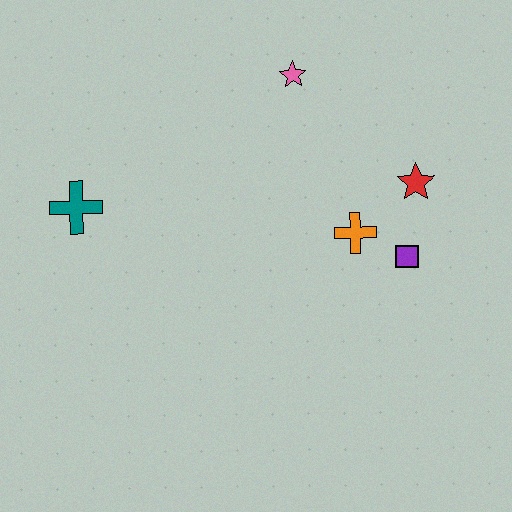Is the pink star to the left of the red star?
Yes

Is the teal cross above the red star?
No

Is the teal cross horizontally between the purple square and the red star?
No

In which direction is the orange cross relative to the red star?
The orange cross is to the left of the red star.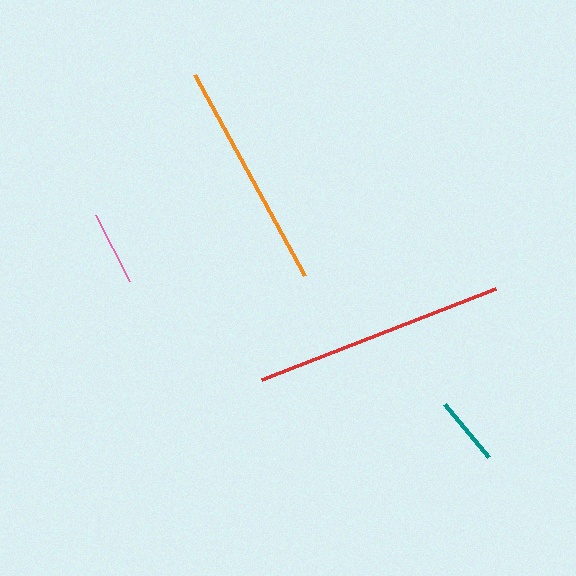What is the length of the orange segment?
The orange segment is approximately 229 pixels long.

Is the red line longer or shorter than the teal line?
The red line is longer than the teal line.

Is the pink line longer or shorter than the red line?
The red line is longer than the pink line.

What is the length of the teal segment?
The teal segment is approximately 69 pixels long.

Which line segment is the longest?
The red line is the longest at approximately 251 pixels.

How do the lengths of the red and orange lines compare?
The red and orange lines are approximately the same length.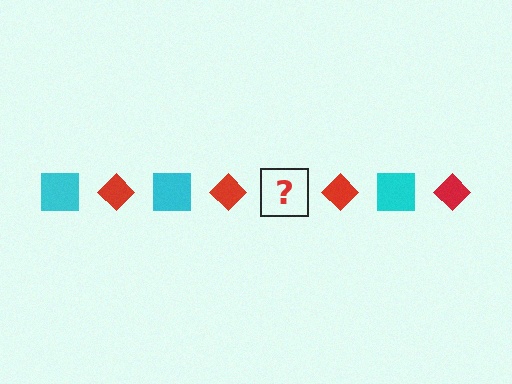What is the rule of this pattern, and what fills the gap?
The rule is that the pattern alternates between cyan square and red diamond. The gap should be filled with a cyan square.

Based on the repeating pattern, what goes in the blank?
The blank should be a cyan square.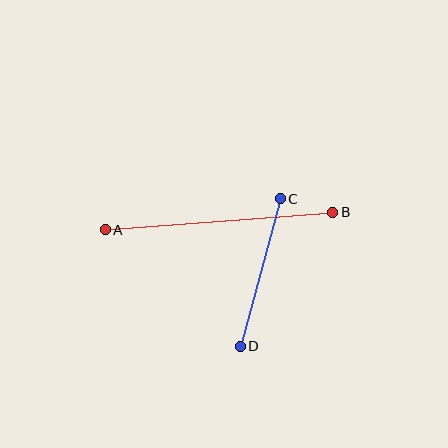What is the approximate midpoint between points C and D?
The midpoint is at approximately (260, 273) pixels.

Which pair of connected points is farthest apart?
Points A and B are farthest apart.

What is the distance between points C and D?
The distance is approximately 153 pixels.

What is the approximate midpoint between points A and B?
The midpoint is at approximately (219, 221) pixels.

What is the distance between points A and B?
The distance is approximately 228 pixels.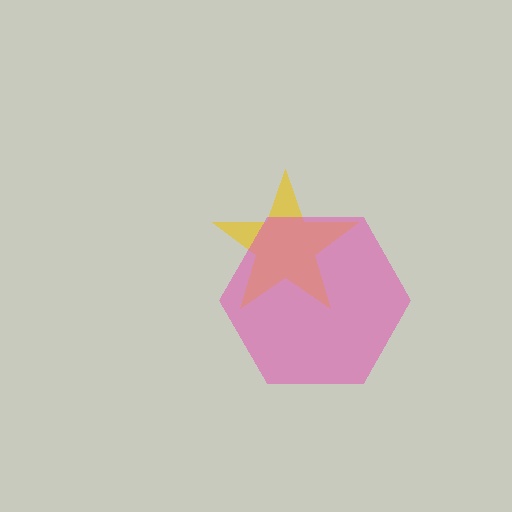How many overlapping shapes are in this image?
There are 2 overlapping shapes in the image.